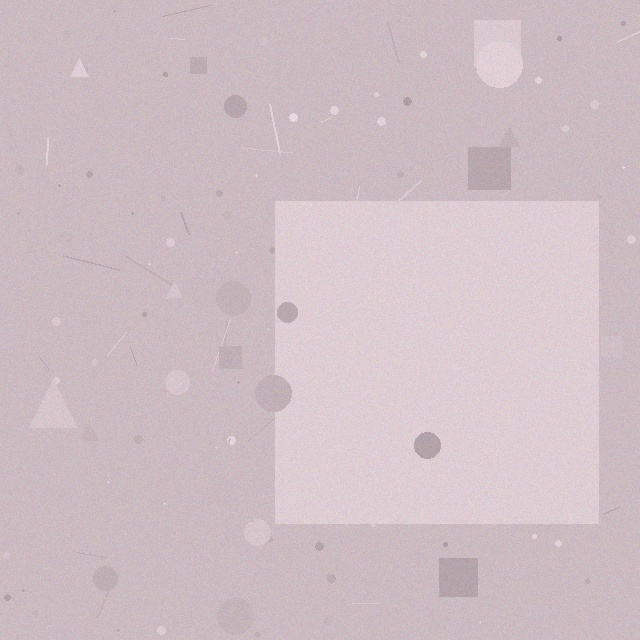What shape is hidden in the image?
A square is hidden in the image.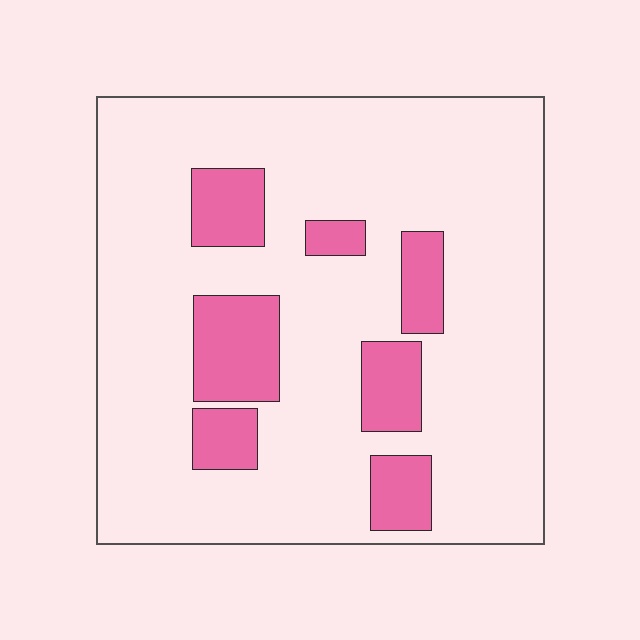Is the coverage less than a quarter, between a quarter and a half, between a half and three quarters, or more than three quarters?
Less than a quarter.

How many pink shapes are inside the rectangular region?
7.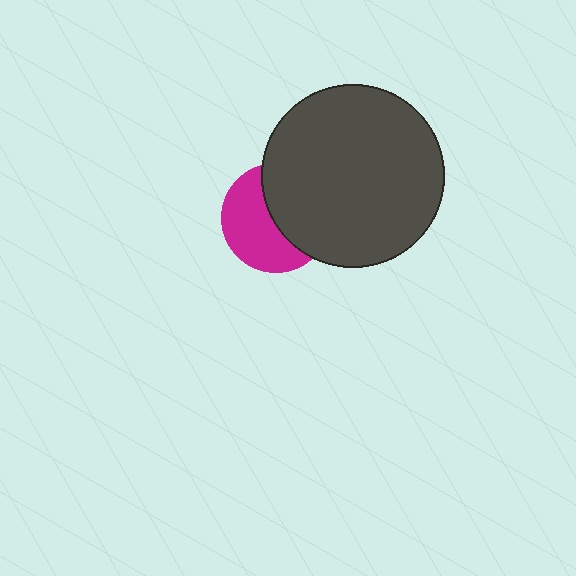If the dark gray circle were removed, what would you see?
You would see the complete magenta circle.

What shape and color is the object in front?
The object in front is a dark gray circle.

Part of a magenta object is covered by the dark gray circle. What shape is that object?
It is a circle.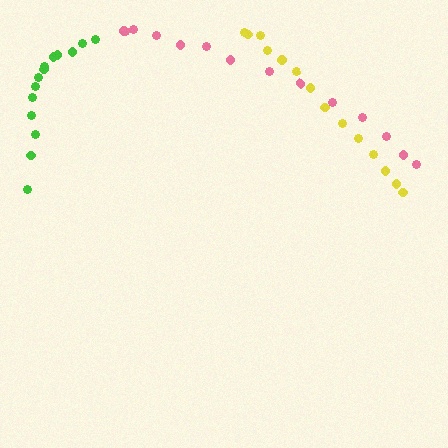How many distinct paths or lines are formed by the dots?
There are 3 distinct paths.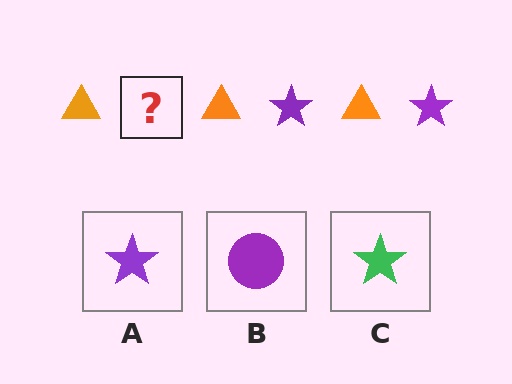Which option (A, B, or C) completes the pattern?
A.